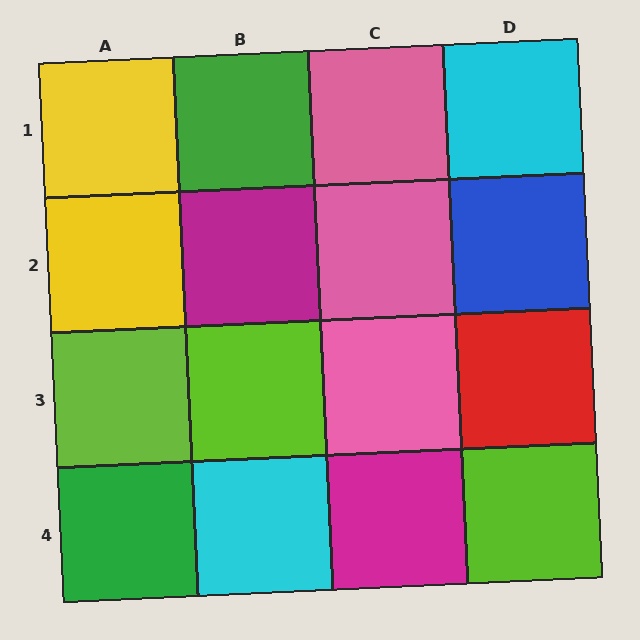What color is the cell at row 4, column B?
Cyan.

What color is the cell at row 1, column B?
Green.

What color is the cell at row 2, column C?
Pink.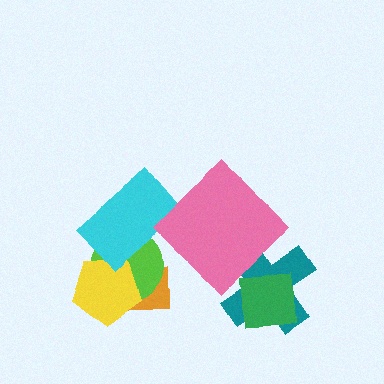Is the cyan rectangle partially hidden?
No, no other shape covers it.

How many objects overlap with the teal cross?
2 objects overlap with the teal cross.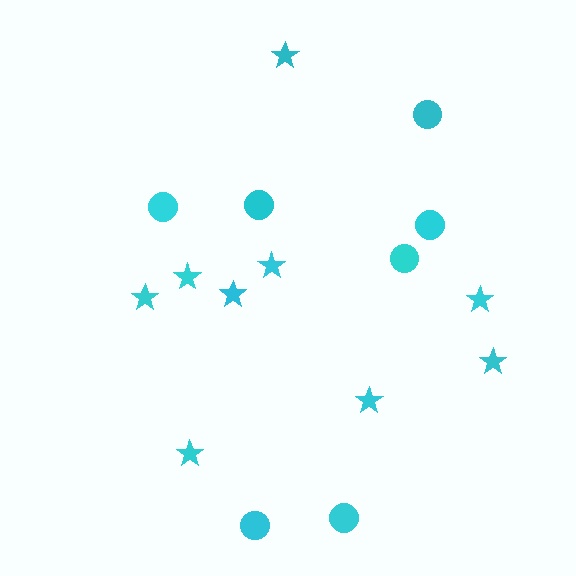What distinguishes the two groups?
There are 2 groups: one group of stars (9) and one group of circles (7).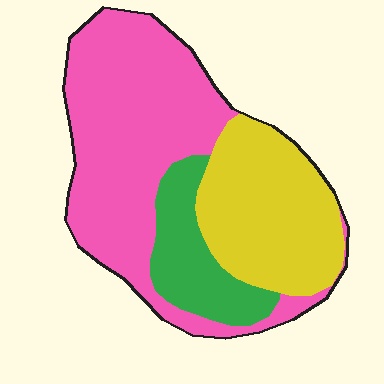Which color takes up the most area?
Pink, at roughly 50%.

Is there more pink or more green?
Pink.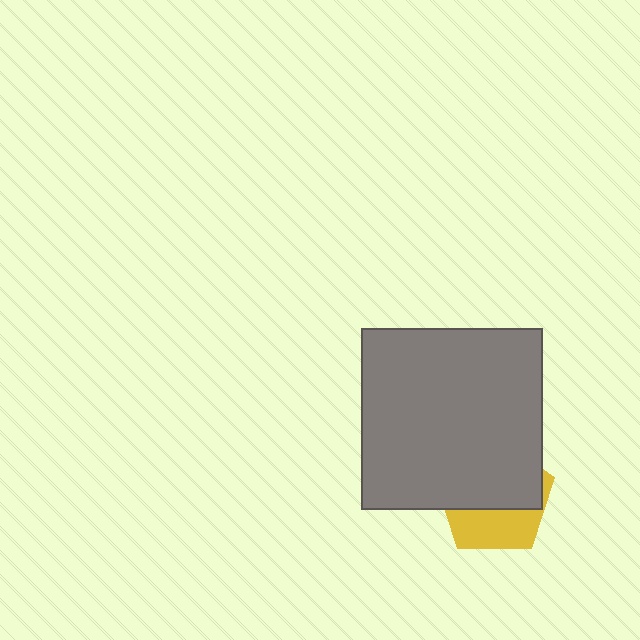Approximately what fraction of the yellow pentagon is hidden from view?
Roughly 61% of the yellow pentagon is hidden behind the gray square.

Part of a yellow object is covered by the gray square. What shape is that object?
It is a pentagon.